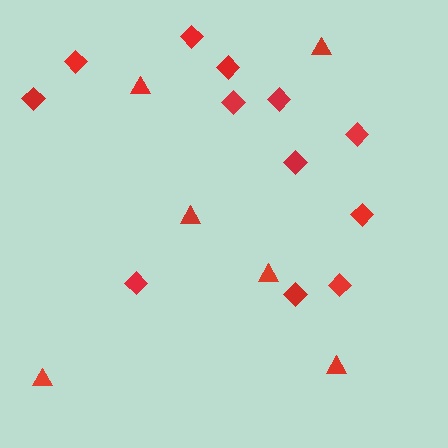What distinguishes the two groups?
There are 2 groups: one group of diamonds (12) and one group of triangles (6).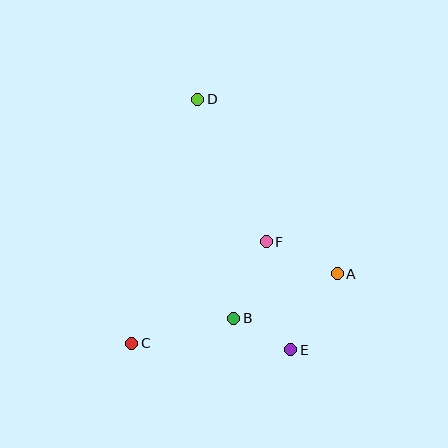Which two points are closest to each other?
Points B and E are closest to each other.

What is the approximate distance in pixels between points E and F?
The distance between E and F is approximately 111 pixels.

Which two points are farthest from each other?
Points D and E are farthest from each other.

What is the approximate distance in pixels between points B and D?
The distance between B and D is approximately 222 pixels.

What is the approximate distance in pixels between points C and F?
The distance between C and F is approximately 169 pixels.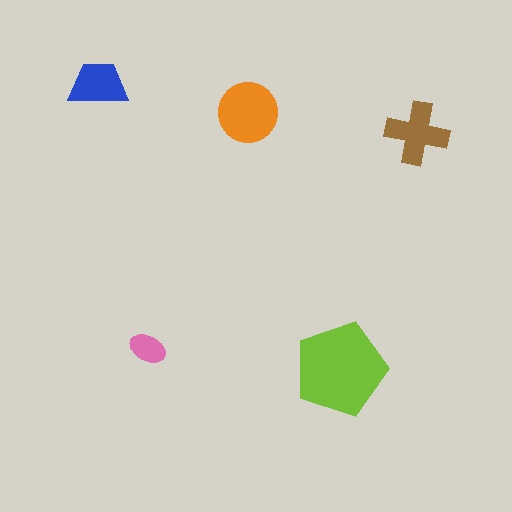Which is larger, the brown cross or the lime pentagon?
The lime pentagon.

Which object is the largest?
The lime pentagon.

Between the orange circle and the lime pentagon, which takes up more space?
The lime pentagon.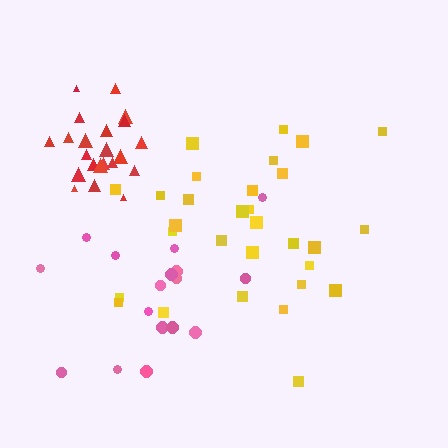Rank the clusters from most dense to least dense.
red, yellow, pink.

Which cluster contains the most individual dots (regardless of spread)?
Yellow (30).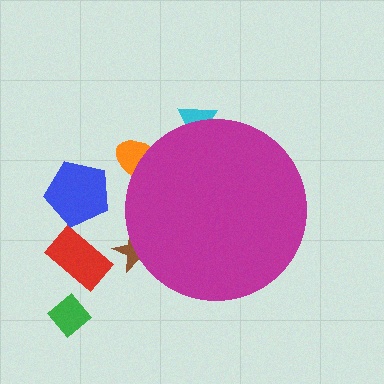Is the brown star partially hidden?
Yes, the brown star is partially hidden behind the magenta circle.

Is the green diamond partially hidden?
No, the green diamond is fully visible.